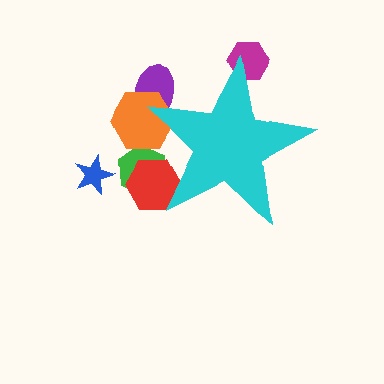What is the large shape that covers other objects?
A cyan star.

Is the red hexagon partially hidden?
Yes, the red hexagon is partially hidden behind the cyan star.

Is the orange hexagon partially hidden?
Yes, the orange hexagon is partially hidden behind the cyan star.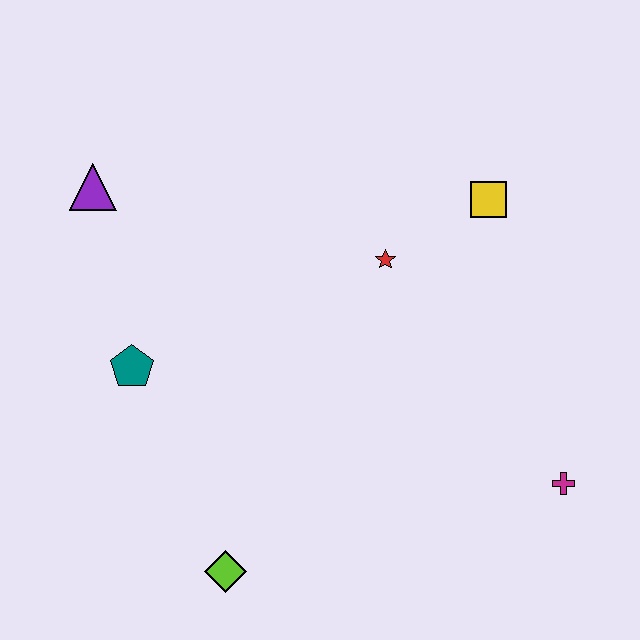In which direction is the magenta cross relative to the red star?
The magenta cross is below the red star.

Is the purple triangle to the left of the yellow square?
Yes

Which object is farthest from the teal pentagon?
The magenta cross is farthest from the teal pentagon.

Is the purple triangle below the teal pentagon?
No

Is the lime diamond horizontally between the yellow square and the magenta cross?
No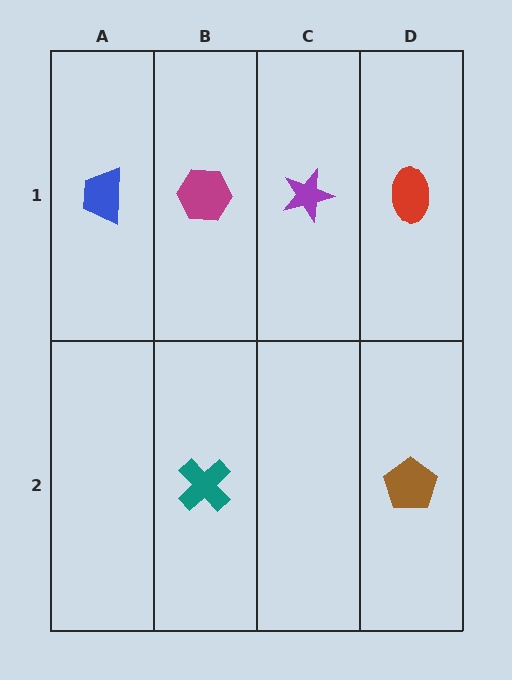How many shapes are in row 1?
4 shapes.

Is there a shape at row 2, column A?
No, that cell is empty.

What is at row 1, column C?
A purple star.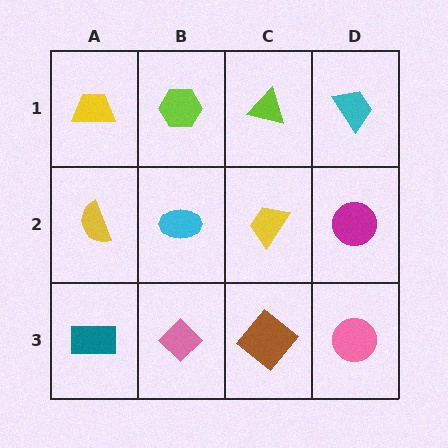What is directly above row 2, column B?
A lime hexagon.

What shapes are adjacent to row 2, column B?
A lime hexagon (row 1, column B), a pink diamond (row 3, column B), a yellow semicircle (row 2, column A), a yellow trapezoid (row 2, column C).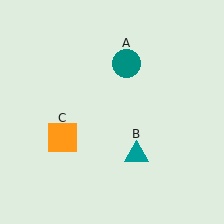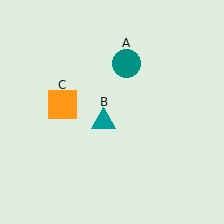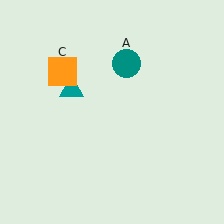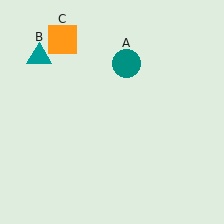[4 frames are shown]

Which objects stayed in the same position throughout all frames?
Teal circle (object A) remained stationary.